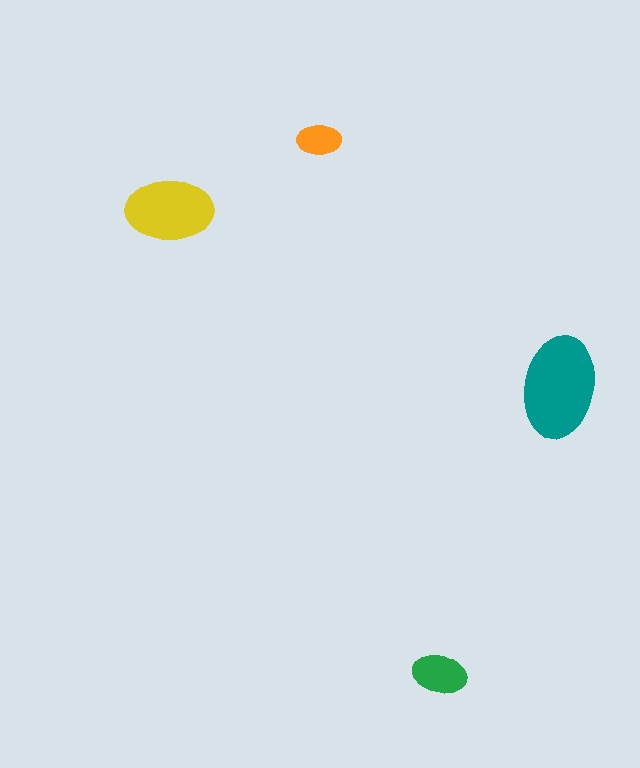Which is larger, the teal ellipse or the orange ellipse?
The teal one.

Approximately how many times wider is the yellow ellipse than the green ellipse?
About 1.5 times wider.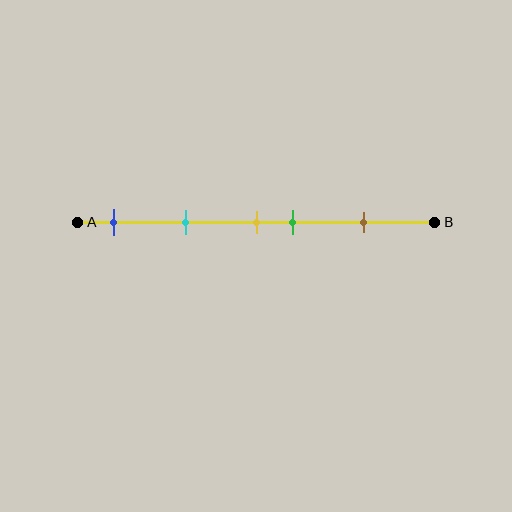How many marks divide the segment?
There are 5 marks dividing the segment.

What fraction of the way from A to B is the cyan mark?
The cyan mark is approximately 30% (0.3) of the way from A to B.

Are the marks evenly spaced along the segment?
No, the marks are not evenly spaced.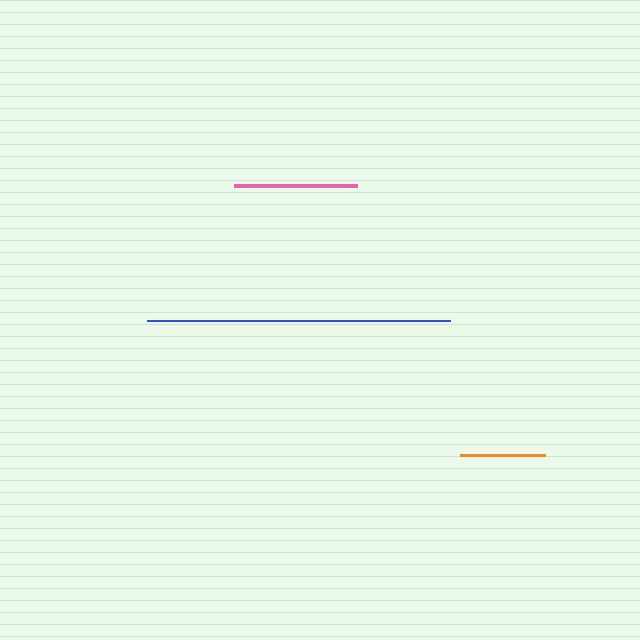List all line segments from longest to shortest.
From longest to shortest: blue, pink, orange.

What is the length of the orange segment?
The orange segment is approximately 85 pixels long.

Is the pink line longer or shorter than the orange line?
The pink line is longer than the orange line.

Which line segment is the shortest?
The orange line is the shortest at approximately 85 pixels.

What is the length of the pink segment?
The pink segment is approximately 123 pixels long.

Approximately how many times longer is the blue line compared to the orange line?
The blue line is approximately 3.6 times the length of the orange line.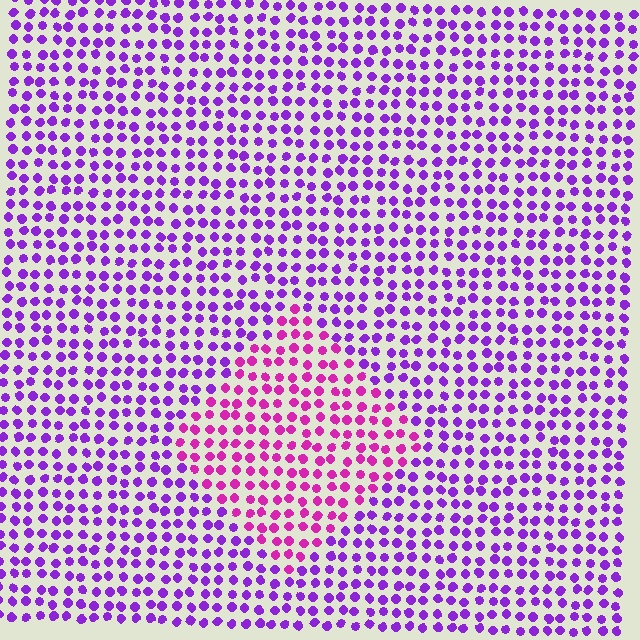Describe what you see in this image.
The image is filled with small purple elements in a uniform arrangement. A diamond-shaped region is visible where the elements are tinted to a slightly different hue, forming a subtle color boundary.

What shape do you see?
I see a diamond.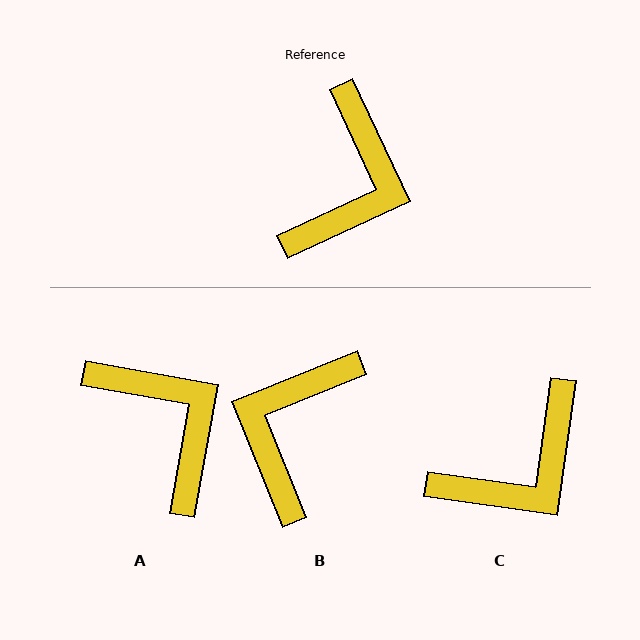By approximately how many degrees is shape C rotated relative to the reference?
Approximately 33 degrees clockwise.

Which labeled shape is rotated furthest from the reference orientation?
B, about 177 degrees away.